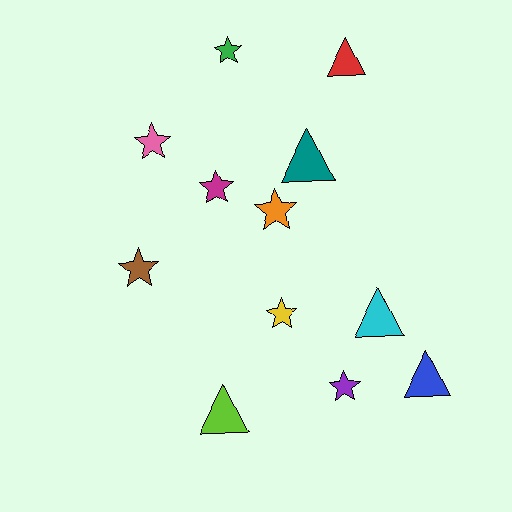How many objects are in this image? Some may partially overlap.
There are 12 objects.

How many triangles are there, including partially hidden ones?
There are 5 triangles.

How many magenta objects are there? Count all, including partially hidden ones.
There is 1 magenta object.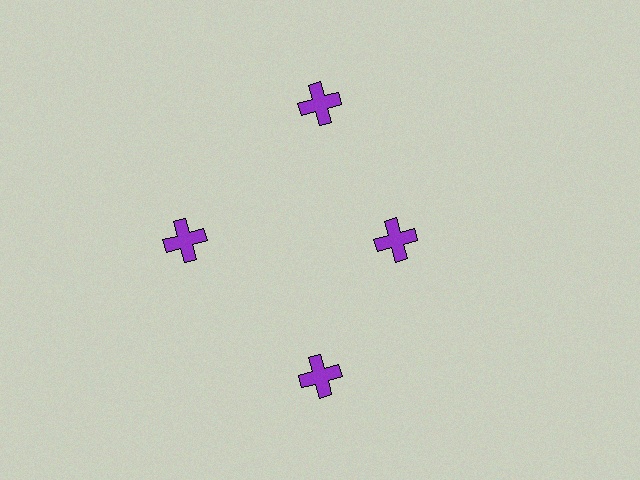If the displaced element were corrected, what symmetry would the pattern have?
It would have 4-fold rotational symmetry — the pattern would map onto itself every 90 degrees.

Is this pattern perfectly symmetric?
No. The 4 purple crosses are arranged in a ring, but one element near the 3 o'clock position is pulled inward toward the center, breaking the 4-fold rotational symmetry.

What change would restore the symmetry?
The symmetry would be restored by moving it outward, back onto the ring so that all 4 crosses sit at equal angles and equal distance from the center.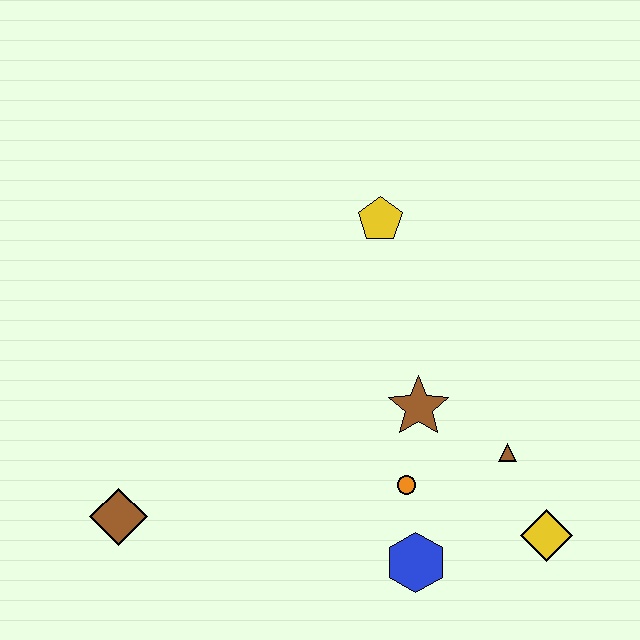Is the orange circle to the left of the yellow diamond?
Yes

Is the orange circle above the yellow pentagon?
No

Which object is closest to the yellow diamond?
The brown triangle is closest to the yellow diamond.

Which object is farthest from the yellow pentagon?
The brown diamond is farthest from the yellow pentagon.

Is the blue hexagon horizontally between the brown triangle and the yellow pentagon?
Yes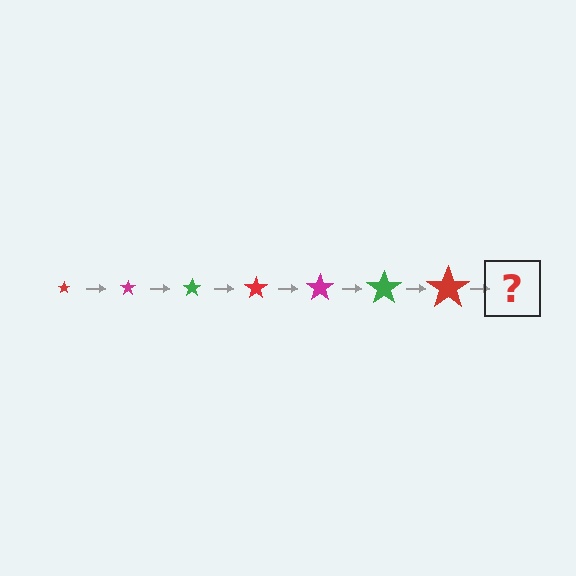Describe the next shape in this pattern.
It should be a magenta star, larger than the previous one.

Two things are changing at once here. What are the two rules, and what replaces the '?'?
The two rules are that the star grows larger each step and the color cycles through red, magenta, and green. The '?' should be a magenta star, larger than the previous one.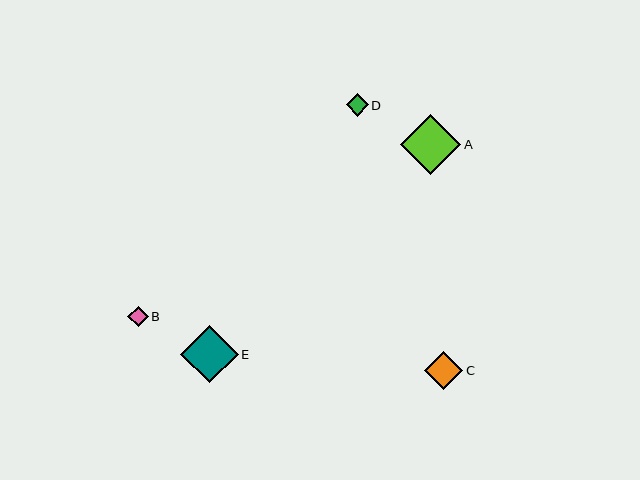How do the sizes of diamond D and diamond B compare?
Diamond D and diamond B are approximately the same size.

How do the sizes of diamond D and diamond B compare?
Diamond D and diamond B are approximately the same size.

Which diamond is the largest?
Diamond A is the largest with a size of approximately 60 pixels.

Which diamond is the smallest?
Diamond B is the smallest with a size of approximately 21 pixels.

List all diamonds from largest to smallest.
From largest to smallest: A, E, C, D, B.